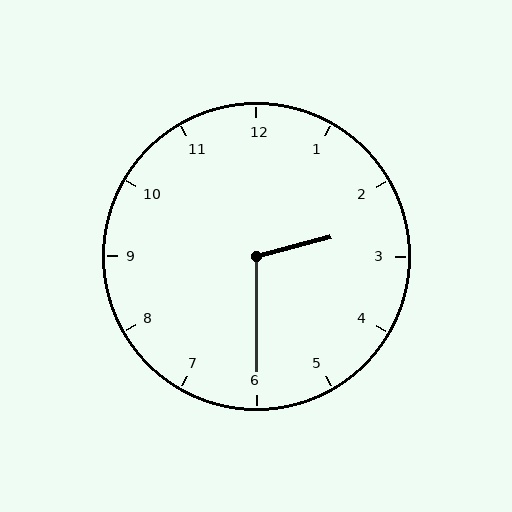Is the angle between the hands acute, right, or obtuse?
It is obtuse.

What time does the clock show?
2:30.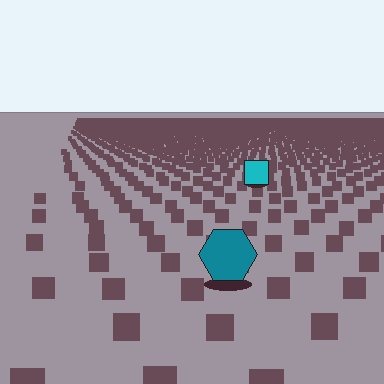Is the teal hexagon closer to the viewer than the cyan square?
Yes. The teal hexagon is closer — you can tell from the texture gradient: the ground texture is coarser near it.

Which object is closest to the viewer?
The teal hexagon is closest. The texture marks near it are larger and more spread out.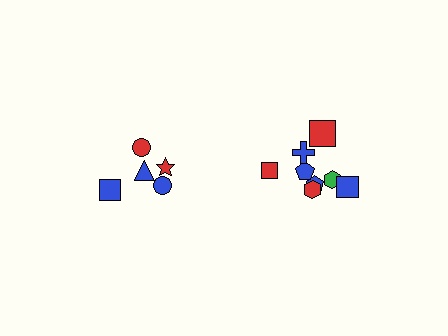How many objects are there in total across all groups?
There are 13 objects.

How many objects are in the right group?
There are 8 objects.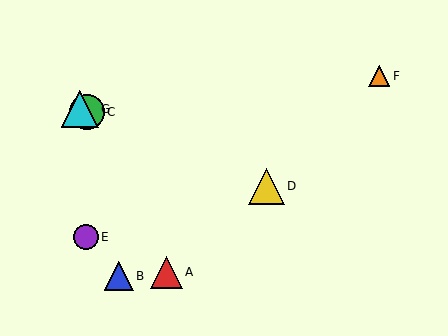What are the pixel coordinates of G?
Object G is at (80, 109).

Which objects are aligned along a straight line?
Objects C, D, G are aligned along a straight line.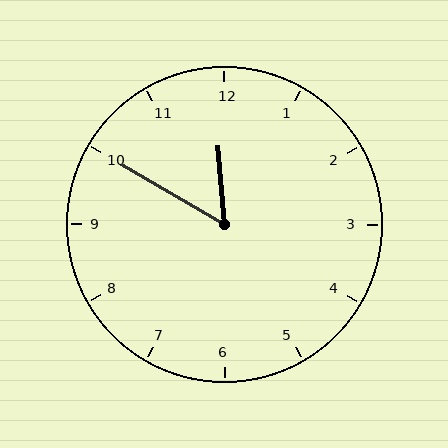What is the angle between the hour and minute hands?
Approximately 55 degrees.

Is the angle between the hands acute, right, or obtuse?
It is acute.